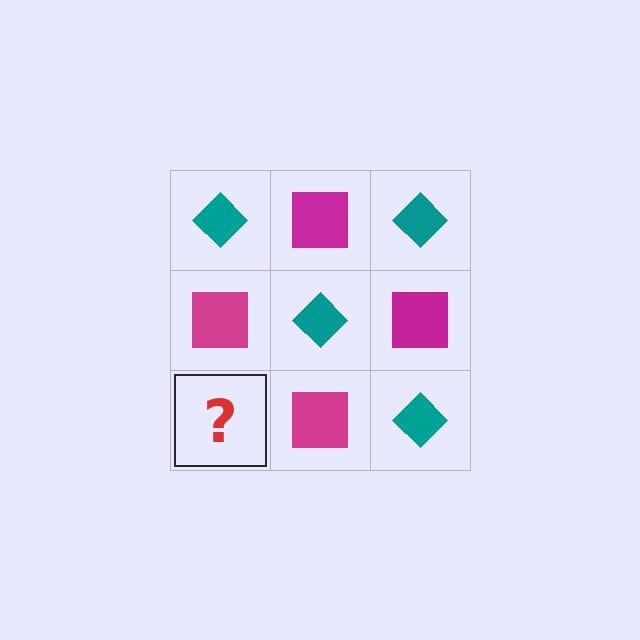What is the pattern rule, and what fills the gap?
The rule is that it alternates teal diamond and magenta square in a checkerboard pattern. The gap should be filled with a teal diamond.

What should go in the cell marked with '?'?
The missing cell should contain a teal diamond.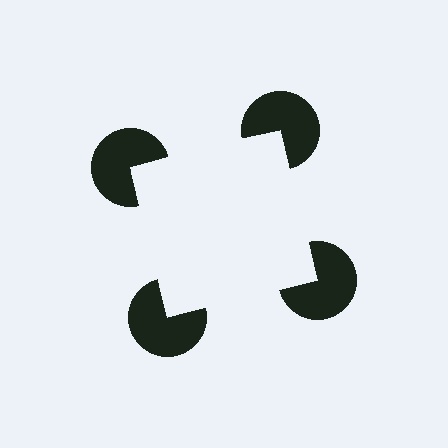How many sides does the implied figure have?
4 sides.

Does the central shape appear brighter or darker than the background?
It typically appears slightly brighter than the background, even though no actual brightness change is drawn.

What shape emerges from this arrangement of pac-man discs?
An illusory square — its edges are inferred from the aligned wedge cuts in the pac-man discs, not physically drawn.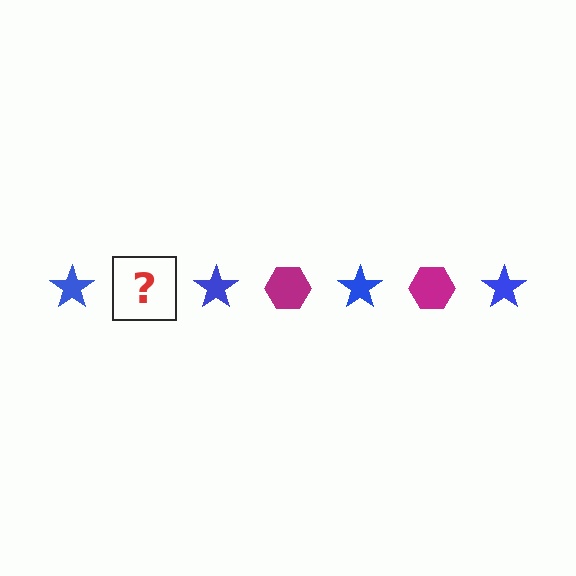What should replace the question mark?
The question mark should be replaced with a magenta hexagon.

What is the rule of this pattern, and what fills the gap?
The rule is that the pattern alternates between blue star and magenta hexagon. The gap should be filled with a magenta hexagon.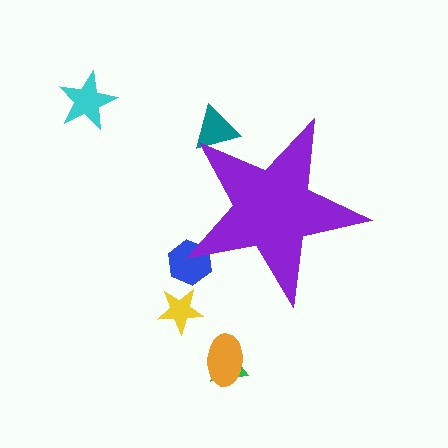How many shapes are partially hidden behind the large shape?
2 shapes are partially hidden.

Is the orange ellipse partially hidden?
No, the orange ellipse is fully visible.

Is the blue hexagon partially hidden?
Yes, the blue hexagon is partially hidden behind the purple star.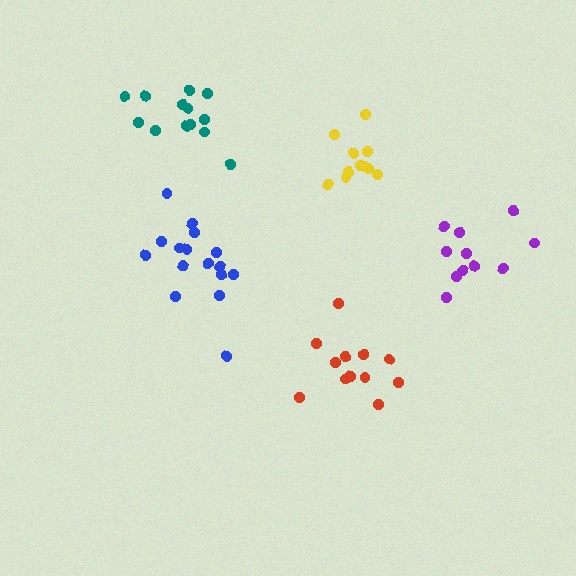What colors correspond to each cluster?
The clusters are colored: blue, purple, teal, yellow, red.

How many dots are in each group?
Group 1: 16 dots, Group 2: 11 dots, Group 3: 13 dots, Group 4: 11 dots, Group 5: 12 dots (63 total).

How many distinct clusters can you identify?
There are 5 distinct clusters.